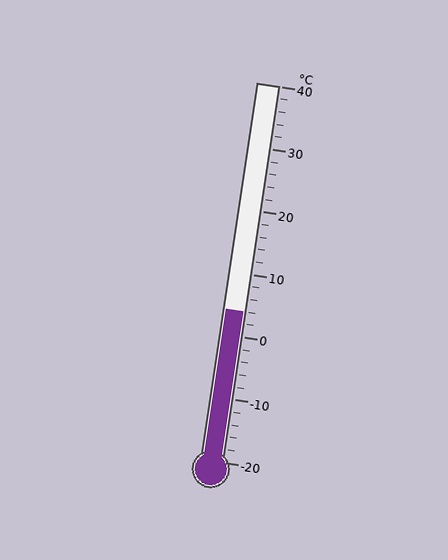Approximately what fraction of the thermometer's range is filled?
The thermometer is filled to approximately 40% of its range.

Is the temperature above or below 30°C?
The temperature is below 30°C.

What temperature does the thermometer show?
The thermometer shows approximately 4°C.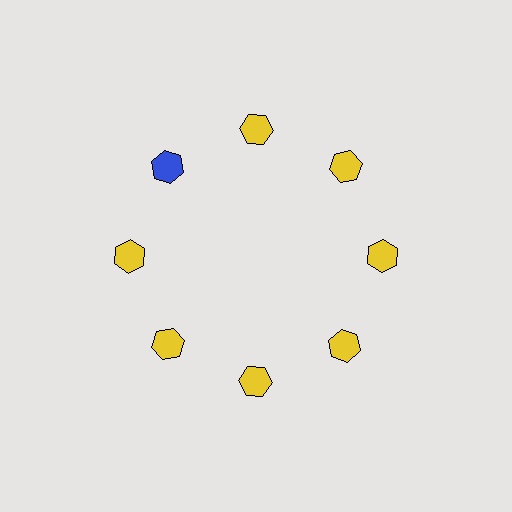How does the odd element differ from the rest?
It has a different color: blue instead of yellow.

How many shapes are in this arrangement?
There are 8 shapes arranged in a ring pattern.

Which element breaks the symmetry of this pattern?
The blue hexagon at roughly the 10 o'clock position breaks the symmetry. All other shapes are yellow hexagons.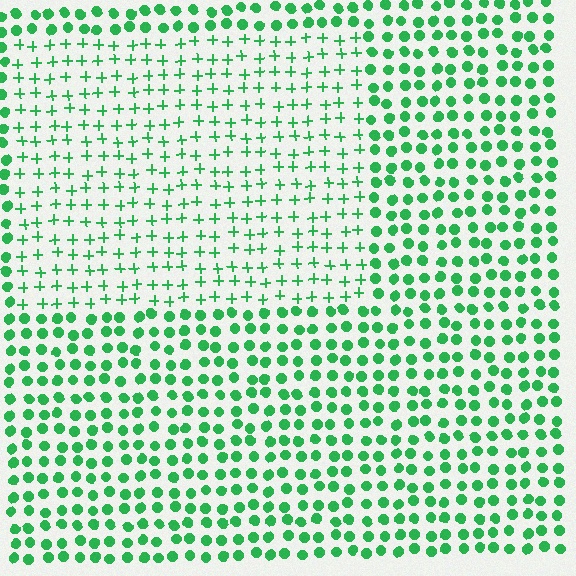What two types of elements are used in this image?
The image uses plus signs inside the rectangle region and circles outside it.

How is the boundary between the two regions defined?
The boundary is defined by a change in element shape: plus signs inside vs. circles outside. All elements share the same color and spacing.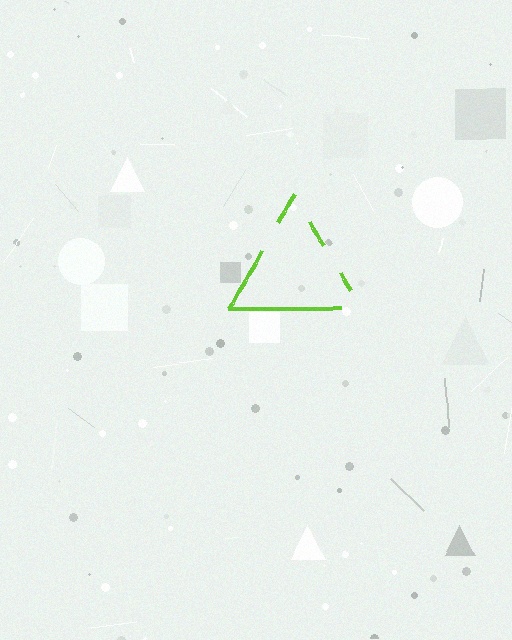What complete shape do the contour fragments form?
The contour fragments form a triangle.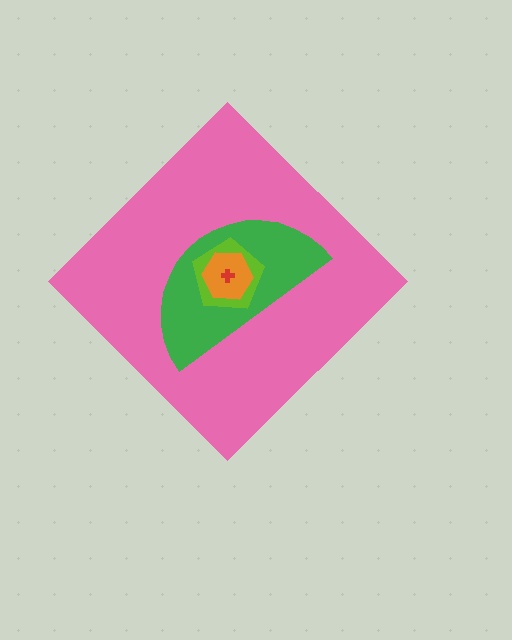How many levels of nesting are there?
5.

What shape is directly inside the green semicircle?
The lime pentagon.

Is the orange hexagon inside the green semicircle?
Yes.